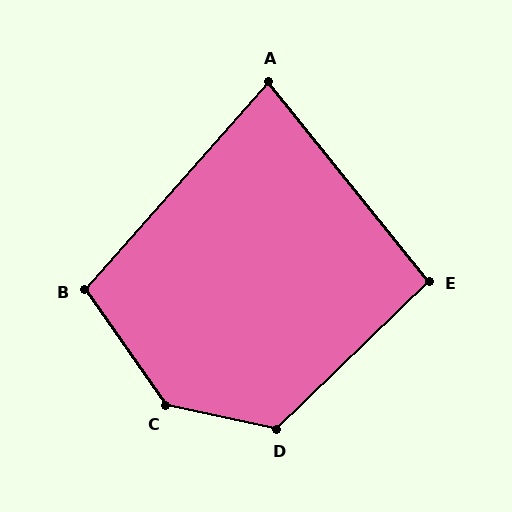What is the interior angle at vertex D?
Approximately 124 degrees (obtuse).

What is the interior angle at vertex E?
Approximately 95 degrees (obtuse).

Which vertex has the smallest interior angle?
A, at approximately 80 degrees.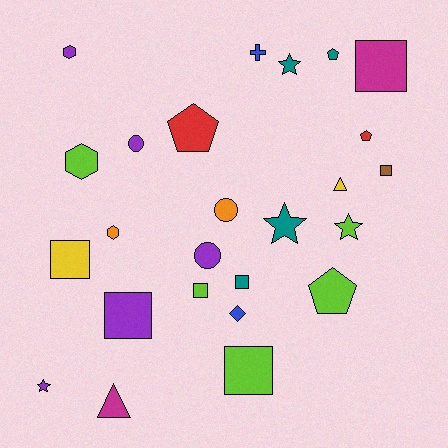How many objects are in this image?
There are 25 objects.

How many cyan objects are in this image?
There are no cyan objects.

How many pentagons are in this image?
There are 4 pentagons.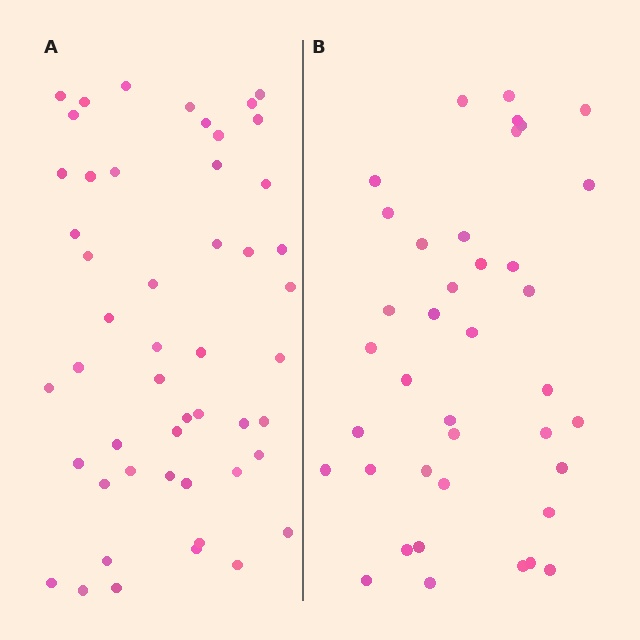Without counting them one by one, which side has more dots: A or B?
Region A (the left region) has more dots.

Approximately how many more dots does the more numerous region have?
Region A has roughly 12 or so more dots than region B.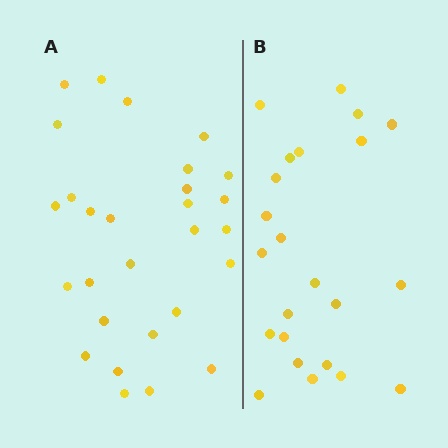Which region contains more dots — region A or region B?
Region A (the left region) has more dots.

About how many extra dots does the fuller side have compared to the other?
Region A has about 5 more dots than region B.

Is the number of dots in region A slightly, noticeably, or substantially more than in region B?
Region A has only slightly more — the two regions are fairly close. The ratio is roughly 1.2 to 1.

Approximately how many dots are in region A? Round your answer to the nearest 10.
About 30 dots. (The exact count is 28, which rounds to 30.)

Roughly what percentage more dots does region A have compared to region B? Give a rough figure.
About 20% more.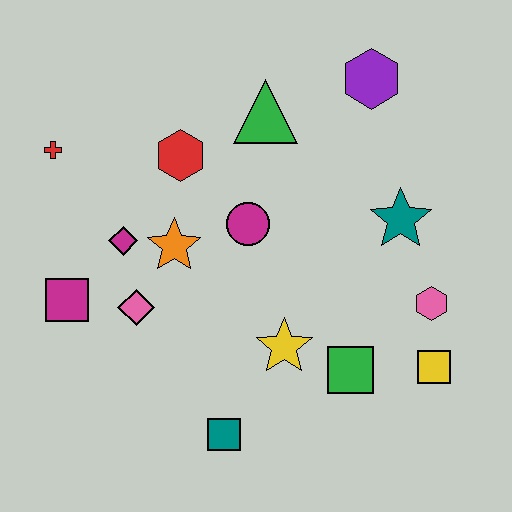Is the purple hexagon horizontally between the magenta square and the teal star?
Yes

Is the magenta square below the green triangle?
Yes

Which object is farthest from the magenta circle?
The yellow square is farthest from the magenta circle.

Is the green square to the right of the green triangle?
Yes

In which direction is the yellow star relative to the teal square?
The yellow star is above the teal square.